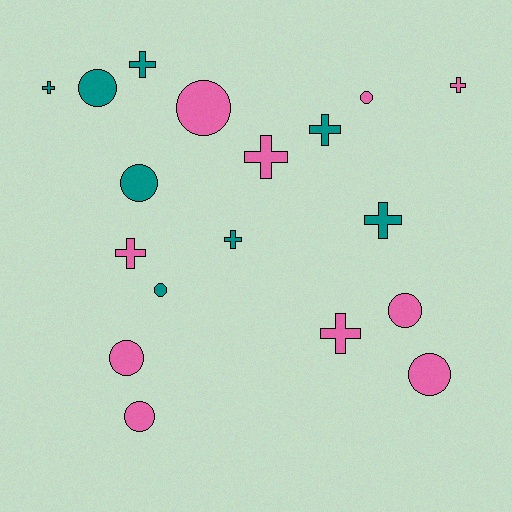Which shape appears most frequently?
Cross, with 9 objects.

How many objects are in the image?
There are 18 objects.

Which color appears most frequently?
Pink, with 10 objects.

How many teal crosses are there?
There are 5 teal crosses.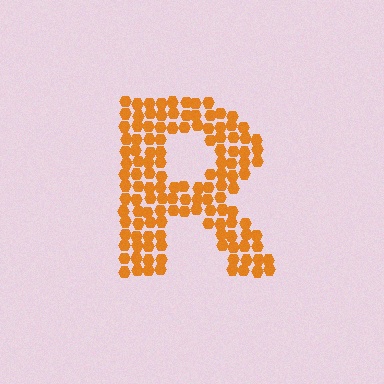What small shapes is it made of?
It is made of small hexagons.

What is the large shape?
The large shape is the letter R.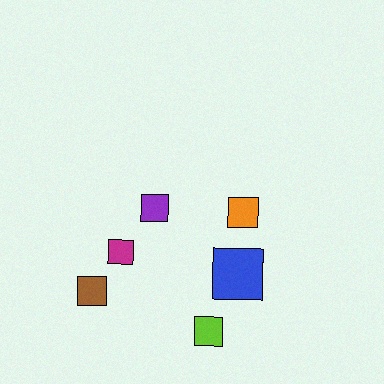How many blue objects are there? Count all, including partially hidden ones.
There is 1 blue object.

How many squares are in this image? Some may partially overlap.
There are 6 squares.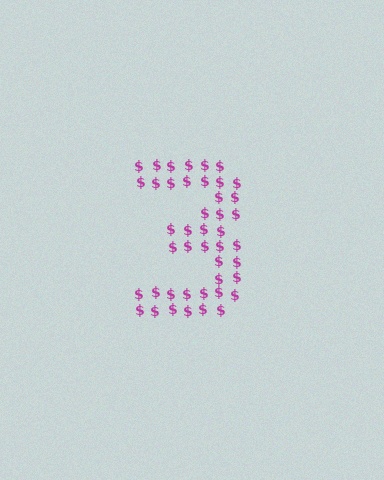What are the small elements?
The small elements are dollar signs.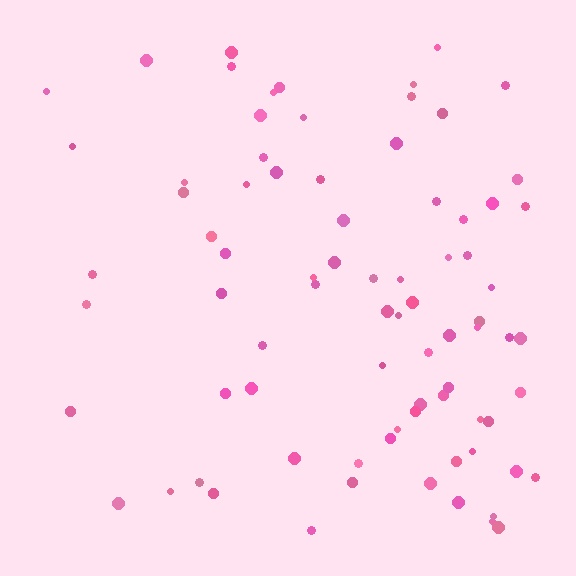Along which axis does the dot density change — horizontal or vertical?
Horizontal.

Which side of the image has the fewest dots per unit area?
The left.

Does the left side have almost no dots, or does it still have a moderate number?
Still a moderate number, just noticeably fewer than the right.